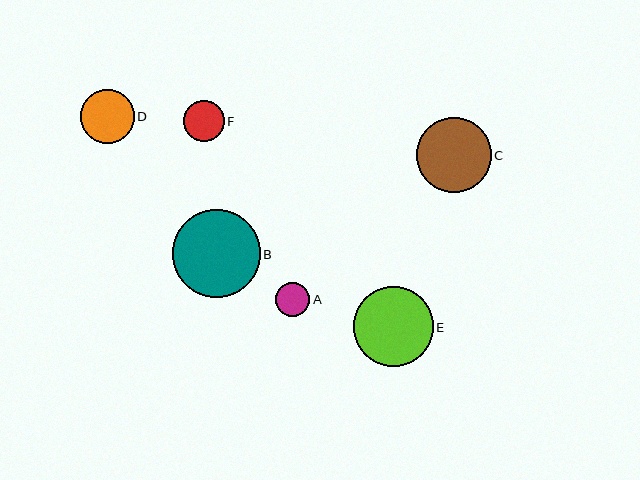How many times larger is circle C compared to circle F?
Circle C is approximately 1.8 times the size of circle F.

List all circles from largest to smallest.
From largest to smallest: B, E, C, D, F, A.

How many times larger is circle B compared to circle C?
Circle B is approximately 1.2 times the size of circle C.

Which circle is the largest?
Circle B is the largest with a size of approximately 88 pixels.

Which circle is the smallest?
Circle A is the smallest with a size of approximately 35 pixels.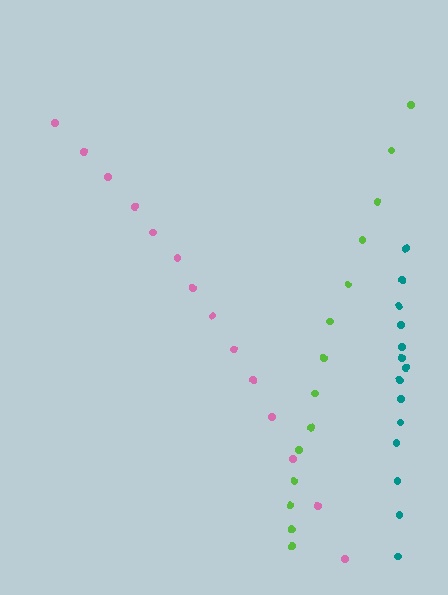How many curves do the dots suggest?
There are 3 distinct paths.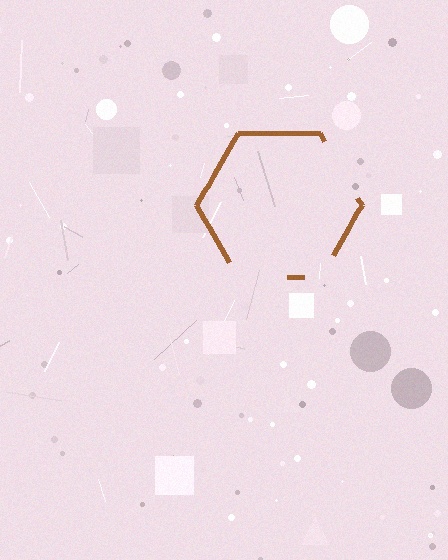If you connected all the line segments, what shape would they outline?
They would outline a hexagon.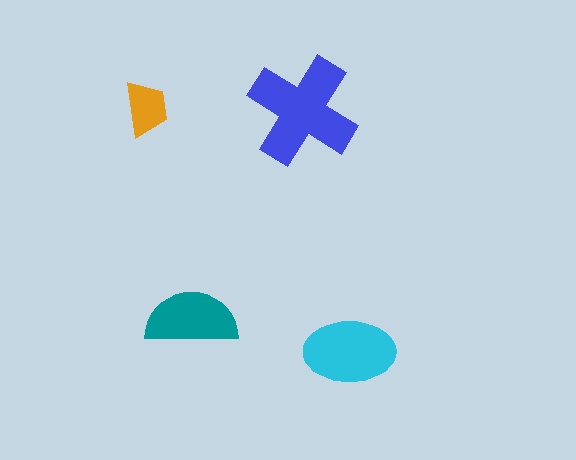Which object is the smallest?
The orange trapezoid.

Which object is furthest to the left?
The orange trapezoid is leftmost.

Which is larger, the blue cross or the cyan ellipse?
The blue cross.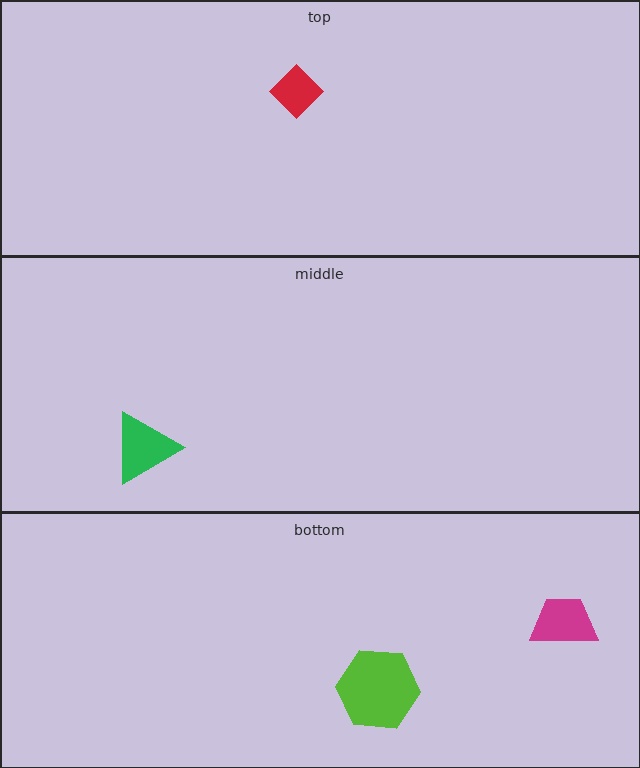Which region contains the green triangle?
The middle region.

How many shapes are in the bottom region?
2.